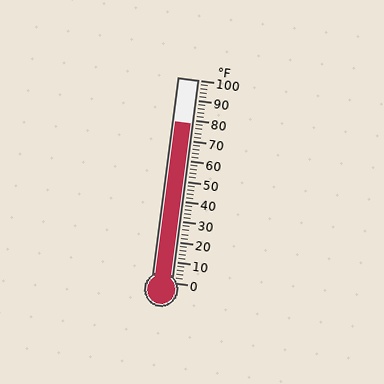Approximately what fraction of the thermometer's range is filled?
The thermometer is filled to approximately 80% of its range.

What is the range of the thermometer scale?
The thermometer scale ranges from 0°F to 100°F.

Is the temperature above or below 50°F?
The temperature is above 50°F.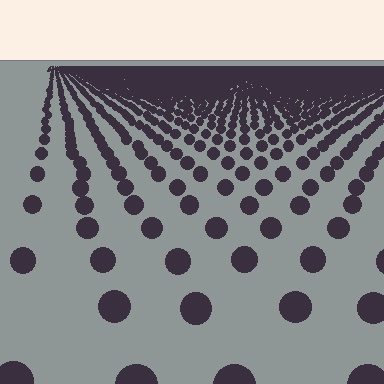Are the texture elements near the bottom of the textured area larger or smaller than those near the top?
Larger. Near the bottom, elements are closer to the viewer and appear at a bigger on-screen size.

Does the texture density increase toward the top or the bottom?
Density increases toward the top.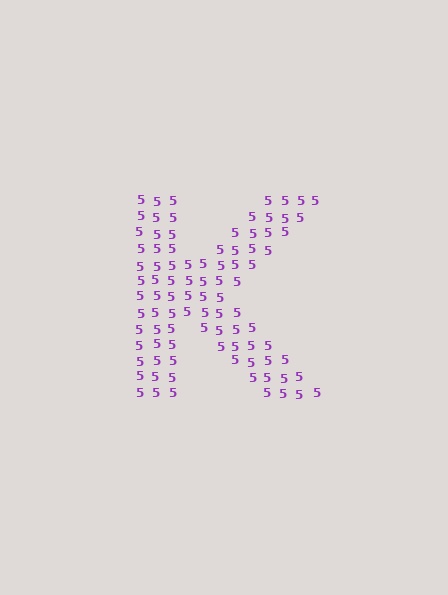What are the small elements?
The small elements are digit 5's.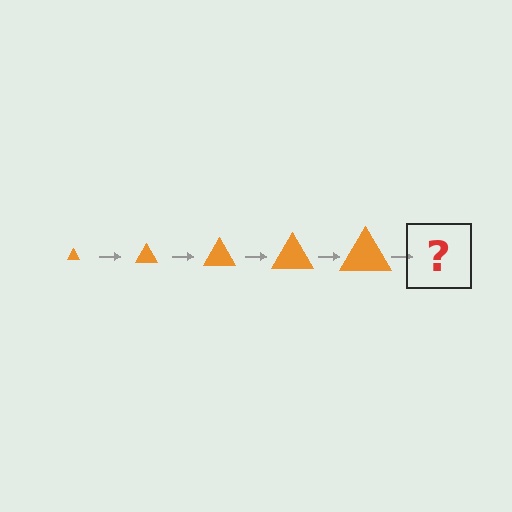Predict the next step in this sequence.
The next step is an orange triangle, larger than the previous one.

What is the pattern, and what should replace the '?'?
The pattern is that the triangle gets progressively larger each step. The '?' should be an orange triangle, larger than the previous one.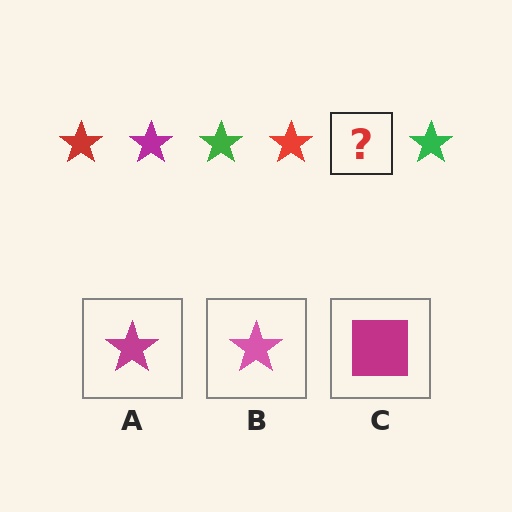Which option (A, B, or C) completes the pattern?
A.